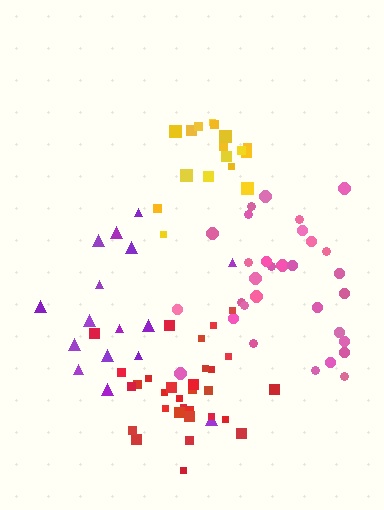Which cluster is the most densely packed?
Red.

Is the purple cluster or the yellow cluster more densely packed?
Yellow.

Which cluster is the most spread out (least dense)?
Purple.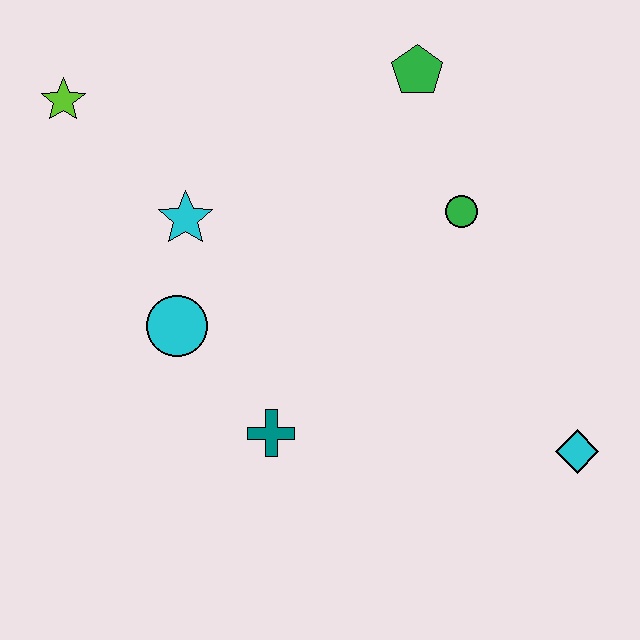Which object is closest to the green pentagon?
The green circle is closest to the green pentagon.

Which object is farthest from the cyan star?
The cyan diamond is farthest from the cyan star.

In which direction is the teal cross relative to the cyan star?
The teal cross is below the cyan star.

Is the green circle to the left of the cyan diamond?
Yes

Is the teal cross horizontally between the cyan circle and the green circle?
Yes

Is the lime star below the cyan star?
No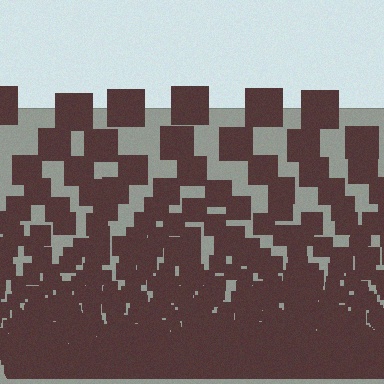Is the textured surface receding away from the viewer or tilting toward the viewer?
The surface appears to tilt toward the viewer. Texture elements get larger and sparser toward the top.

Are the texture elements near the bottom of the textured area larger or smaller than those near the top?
Smaller. The gradient is inverted — elements near the bottom are smaller and denser.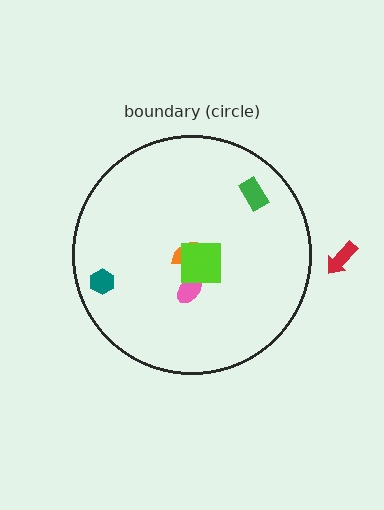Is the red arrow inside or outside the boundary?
Outside.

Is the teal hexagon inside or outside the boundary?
Inside.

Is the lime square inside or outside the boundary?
Inside.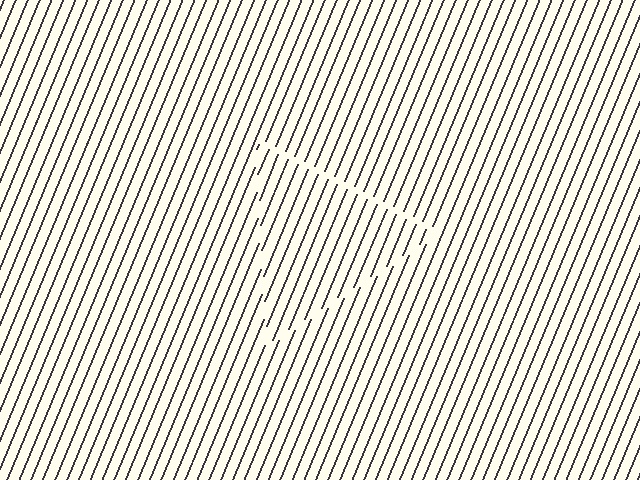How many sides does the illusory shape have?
3 sides — the line-ends trace a triangle.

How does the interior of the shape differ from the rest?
The interior of the shape contains the same grating, shifted by half a period — the contour is defined by the phase discontinuity where line-ends from the inner and outer gratings abut.